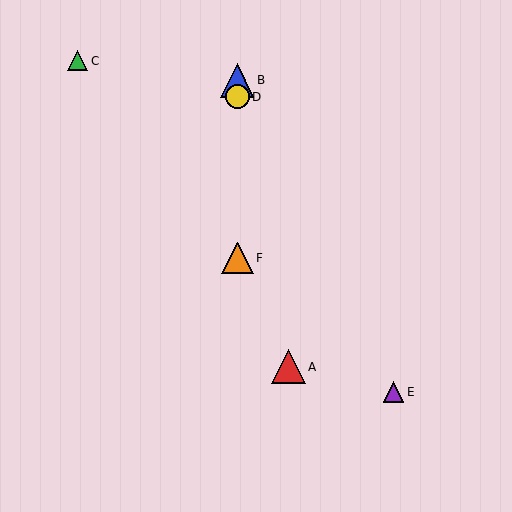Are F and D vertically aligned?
Yes, both are at x≈237.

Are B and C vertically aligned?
No, B is at x≈237 and C is at x≈78.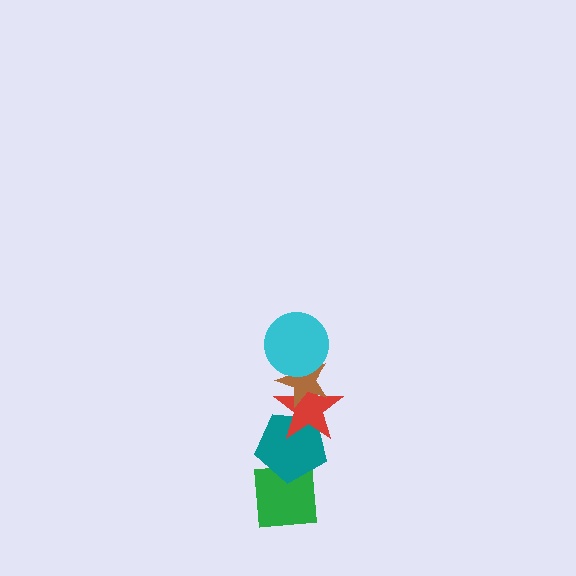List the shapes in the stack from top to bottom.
From top to bottom: the cyan circle, the brown star, the red star, the teal pentagon, the green square.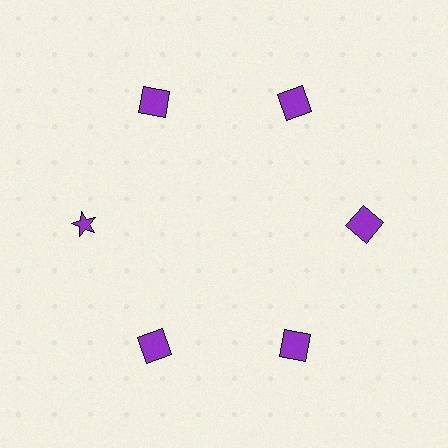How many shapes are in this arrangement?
There are 6 shapes arranged in a ring pattern.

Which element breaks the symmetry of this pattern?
The purple star at roughly the 9 o'clock position breaks the symmetry. All other shapes are purple squares.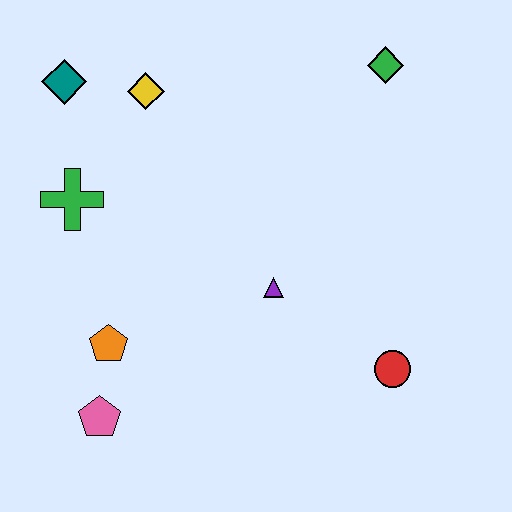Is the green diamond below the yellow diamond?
No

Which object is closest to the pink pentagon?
The orange pentagon is closest to the pink pentagon.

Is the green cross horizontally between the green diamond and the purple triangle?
No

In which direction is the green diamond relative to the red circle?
The green diamond is above the red circle.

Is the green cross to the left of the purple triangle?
Yes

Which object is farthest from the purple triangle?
The teal diamond is farthest from the purple triangle.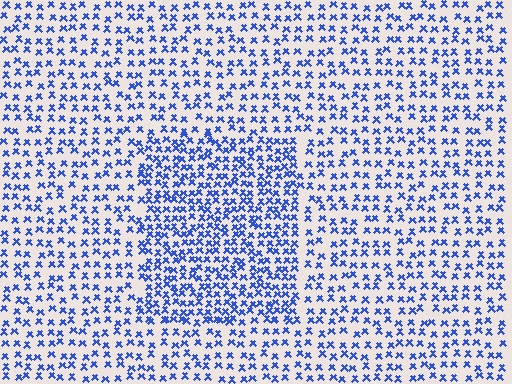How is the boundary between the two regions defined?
The boundary is defined by a change in element density (approximately 1.7x ratio). All elements are the same color, size, and shape.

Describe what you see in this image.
The image contains small blue elements arranged at two different densities. A rectangle-shaped region is visible where the elements are more densely packed than the surrounding area.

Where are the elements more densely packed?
The elements are more densely packed inside the rectangle boundary.